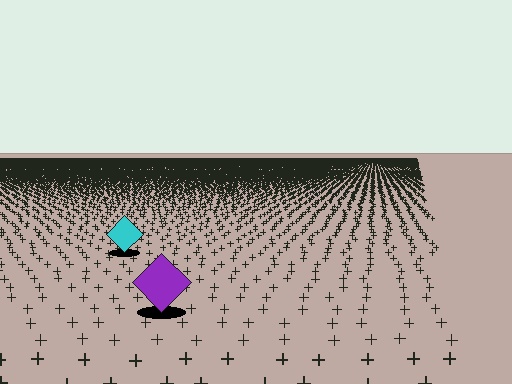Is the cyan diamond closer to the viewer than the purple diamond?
No. The purple diamond is closer — you can tell from the texture gradient: the ground texture is coarser near it.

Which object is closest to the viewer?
The purple diamond is closest. The texture marks near it are larger and more spread out.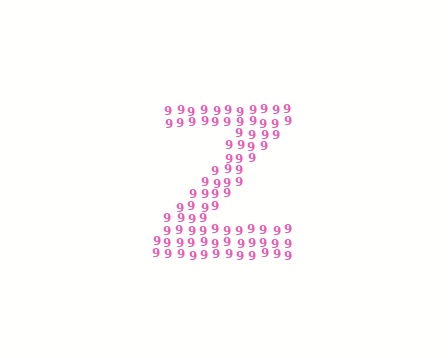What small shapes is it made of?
It is made of small digit 9's.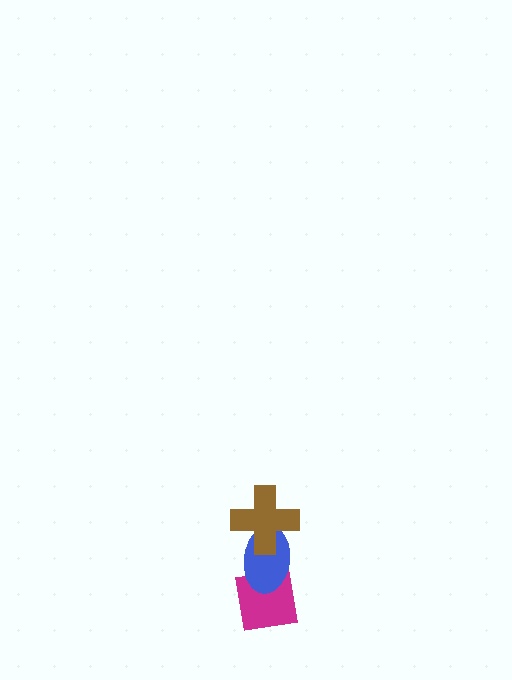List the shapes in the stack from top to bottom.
From top to bottom: the brown cross, the blue ellipse, the magenta square.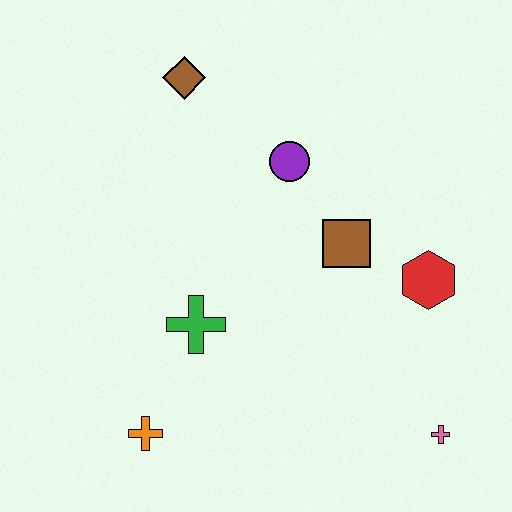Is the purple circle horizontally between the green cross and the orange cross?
No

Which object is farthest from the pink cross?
The brown diamond is farthest from the pink cross.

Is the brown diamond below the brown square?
No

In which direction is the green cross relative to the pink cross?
The green cross is to the left of the pink cross.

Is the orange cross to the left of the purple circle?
Yes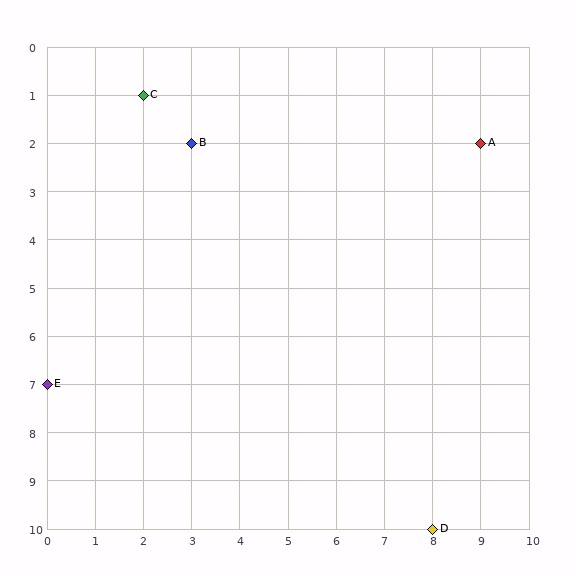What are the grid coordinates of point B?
Point B is at grid coordinates (3, 2).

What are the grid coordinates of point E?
Point E is at grid coordinates (0, 7).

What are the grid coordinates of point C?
Point C is at grid coordinates (2, 1).